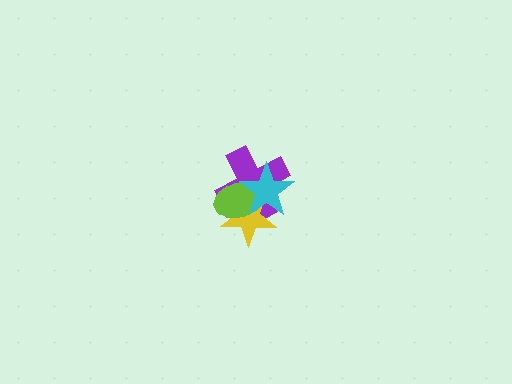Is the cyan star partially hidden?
No, no other shape covers it.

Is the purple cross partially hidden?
Yes, it is partially covered by another shape.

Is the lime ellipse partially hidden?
Yes, it is partially covered by another shape.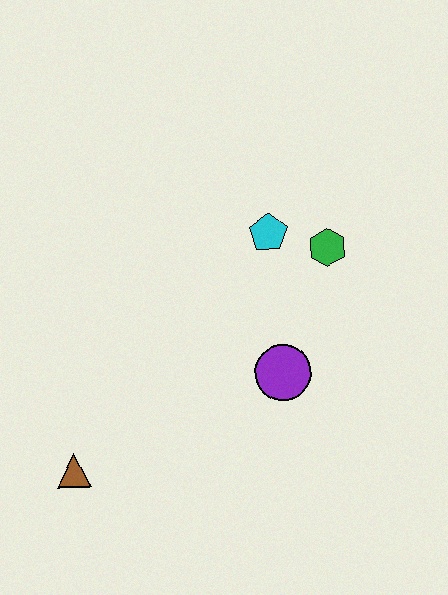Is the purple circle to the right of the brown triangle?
Yes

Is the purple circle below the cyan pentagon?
Yes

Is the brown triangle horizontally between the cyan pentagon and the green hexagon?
No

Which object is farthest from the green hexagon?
The brown triangle is farthest from the green hexagon.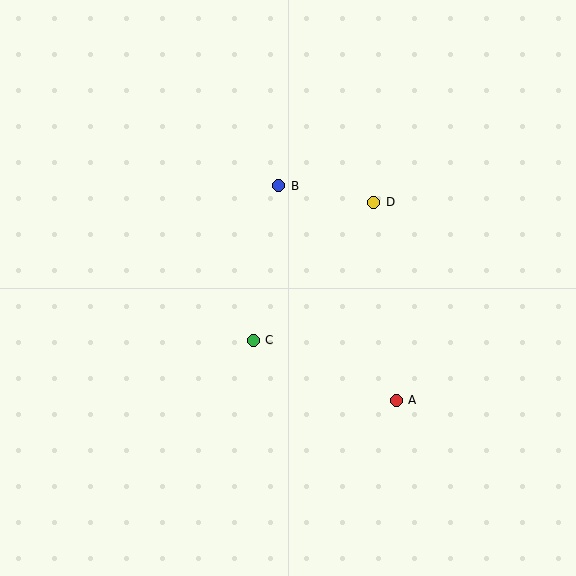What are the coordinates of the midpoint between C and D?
The midpoint between C and D is at (314, 271).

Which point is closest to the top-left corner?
Point B is closest to the top-left corner.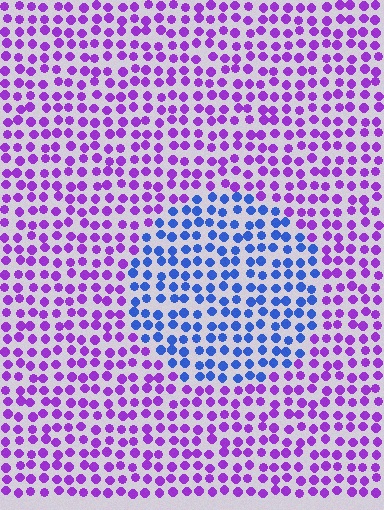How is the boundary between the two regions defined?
The boundary is defined purely by a slight shift in hue (about 57 degrees). Spacing, size, and orientation are identical on both sides.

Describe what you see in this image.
The image is filled with small purple elements in a uniform arrangement. A circle-shaped region is visible where the elements are tinted to a slightly different hue, forming a subtle color boundary.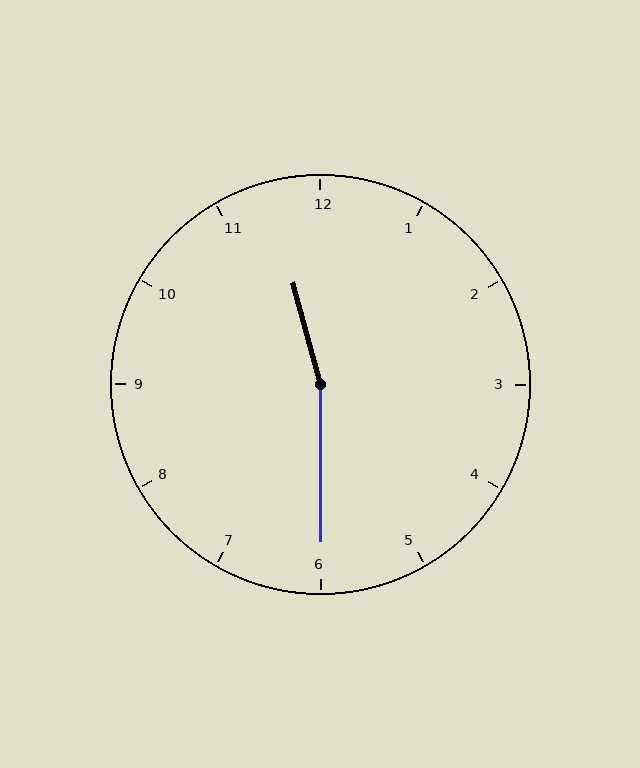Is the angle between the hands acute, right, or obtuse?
It is obtuse.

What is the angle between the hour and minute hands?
Approximately 165 degrees.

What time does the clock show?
11:30.